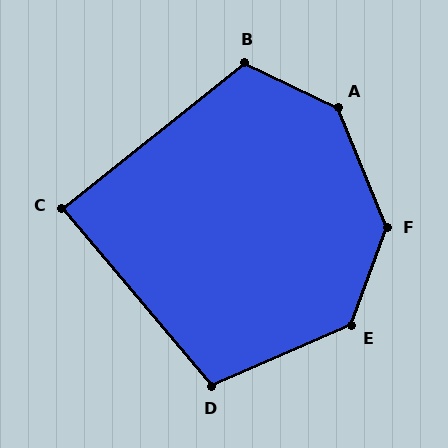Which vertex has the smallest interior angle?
C, at approximately 89 degrees.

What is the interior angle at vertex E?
Approximately 133 degrees (obtuse).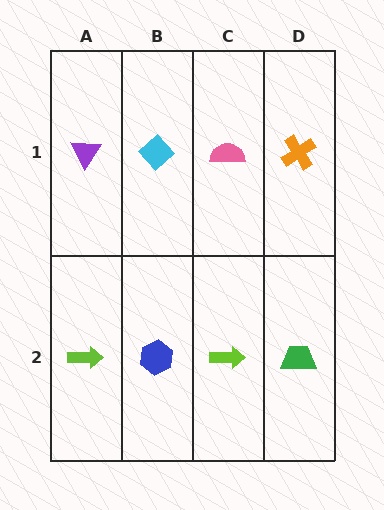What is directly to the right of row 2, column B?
A lime arrow.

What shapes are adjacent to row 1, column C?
A lime arrow (row 2, column C), a cyan diamond (row 1, column B), an orange cross (row 1, column D).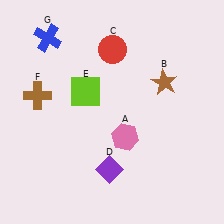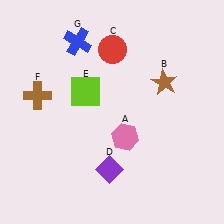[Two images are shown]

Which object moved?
The blue cross (G) moved right.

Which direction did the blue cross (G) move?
The blue cross (G) moved right.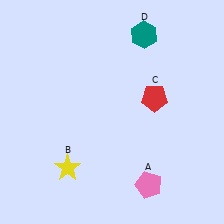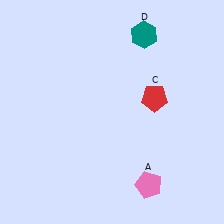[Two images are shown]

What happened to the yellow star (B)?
The yellow star (B) was removed in Image 2. It was in the bottom-left area of Image 1.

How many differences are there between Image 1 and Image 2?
There is 1 difference between the two images.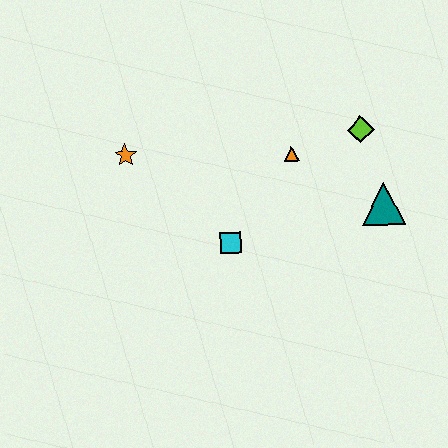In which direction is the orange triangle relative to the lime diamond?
The orange triangle is to the left of the lime diamond.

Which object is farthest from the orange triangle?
The orange star is farthest from the orange triangle.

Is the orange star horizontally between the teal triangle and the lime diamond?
No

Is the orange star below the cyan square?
No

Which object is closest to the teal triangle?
The lime diamond is closest to the teal triangle.